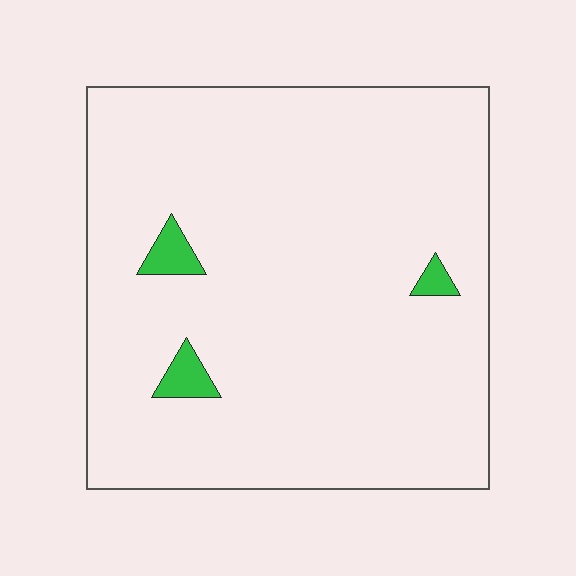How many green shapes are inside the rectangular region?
3.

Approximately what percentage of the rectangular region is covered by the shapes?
Approximately 5%.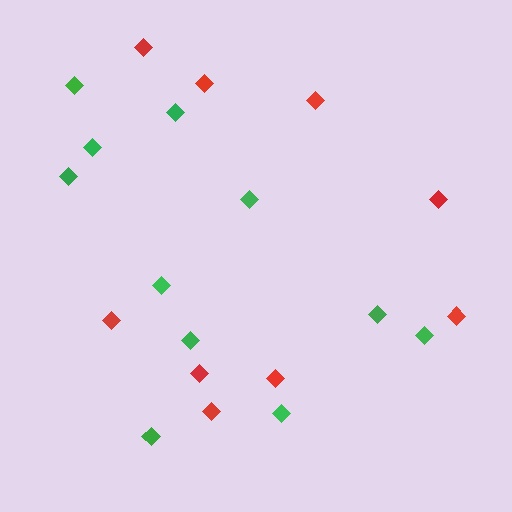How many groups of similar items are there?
There are 2 groups: one group of red diamonds (9) and one group of green diamonds (11).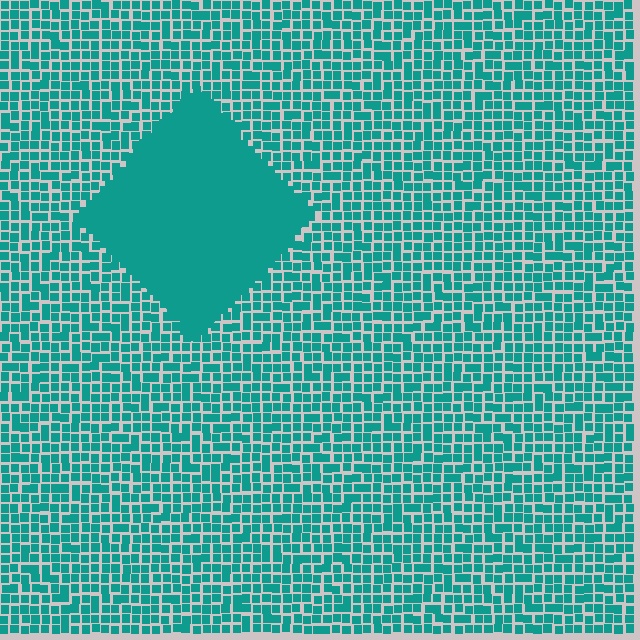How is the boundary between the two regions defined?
The boundary is defined by a change in element density (approximately 2.3x ratio). All elements are the same color, size, and shape.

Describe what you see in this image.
The image contains small teal elements arranged at two different densities. A diamond-shaped region is visible where the elements are more densely packed than the surrounding area.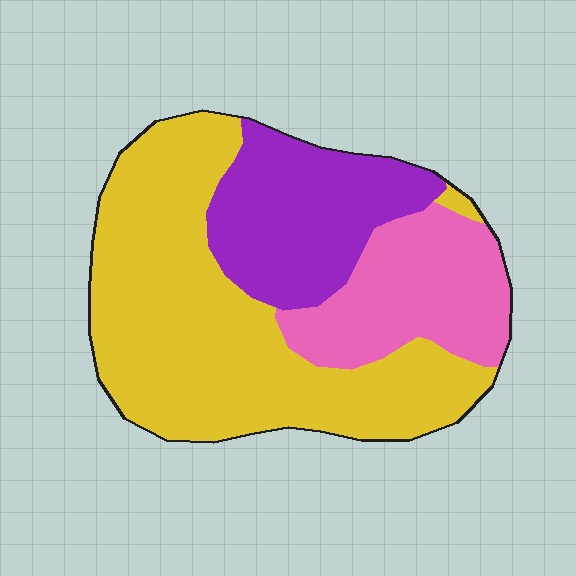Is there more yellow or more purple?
Yellow.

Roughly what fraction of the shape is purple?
Purple covers roughly 25% of the shape.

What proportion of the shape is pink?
Pink takes up about one fifth (1/5) of the shape.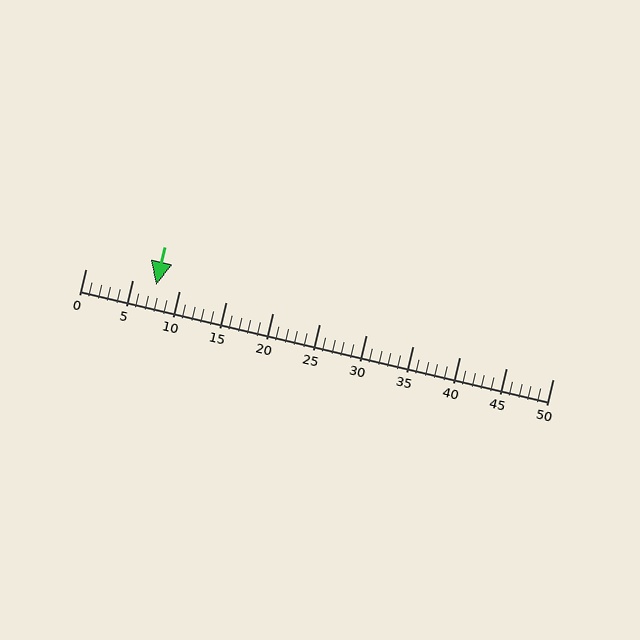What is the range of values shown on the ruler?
The ruler shows values from 0 to 50.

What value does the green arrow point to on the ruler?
The green arrow points to approximately 8.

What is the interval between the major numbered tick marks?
The major tick marks are spaced 5 units apart.